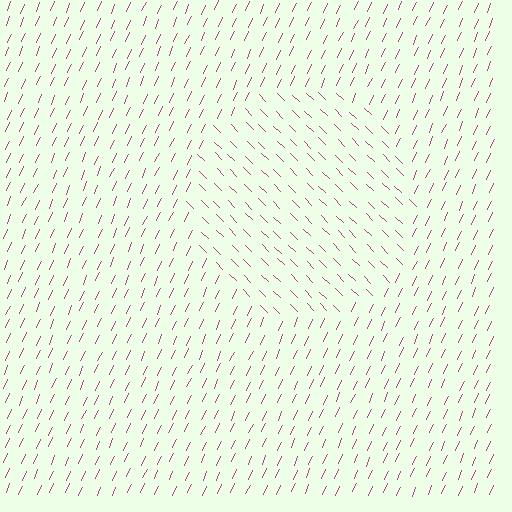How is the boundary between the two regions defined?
The boundary is defined purely by a change in line orientation (approximately 69 degrees difference). All lines are the same color and thickness.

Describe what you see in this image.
The image is filled with small magenta line segments. A circle region in the image has lines oriented differently from the surrounding lines, creating a visible texture boundary.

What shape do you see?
I see a circle.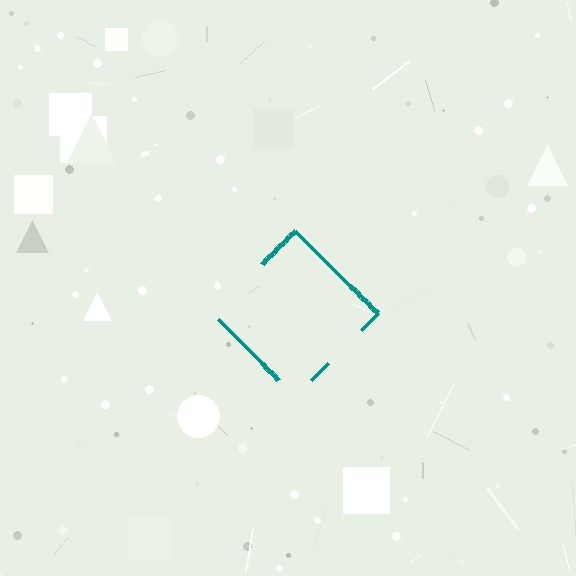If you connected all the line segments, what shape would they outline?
They would outline a diamond.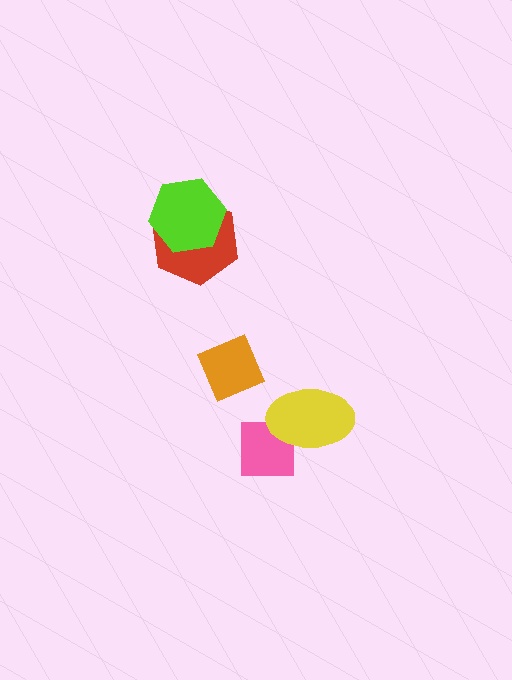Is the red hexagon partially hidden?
Yes, it is partially covered by another shape.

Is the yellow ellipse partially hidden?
No, no other shape covers it.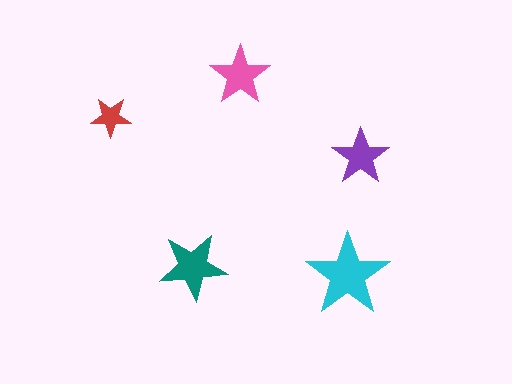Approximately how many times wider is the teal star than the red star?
About 1.5 times wider.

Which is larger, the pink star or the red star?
The pink one.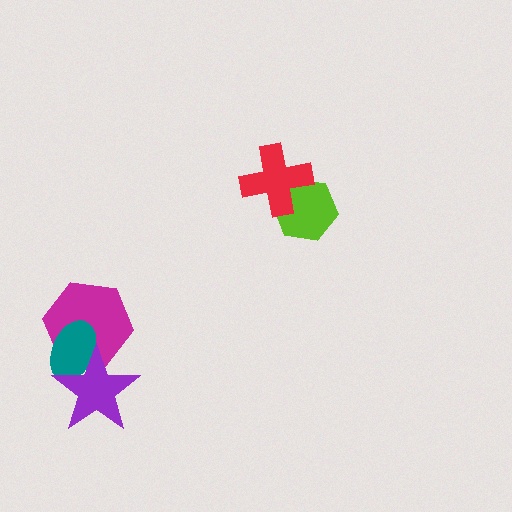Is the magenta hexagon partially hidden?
Yes, it is partially covered by another shape.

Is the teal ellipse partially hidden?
Yes, it is partially covered by another shape.